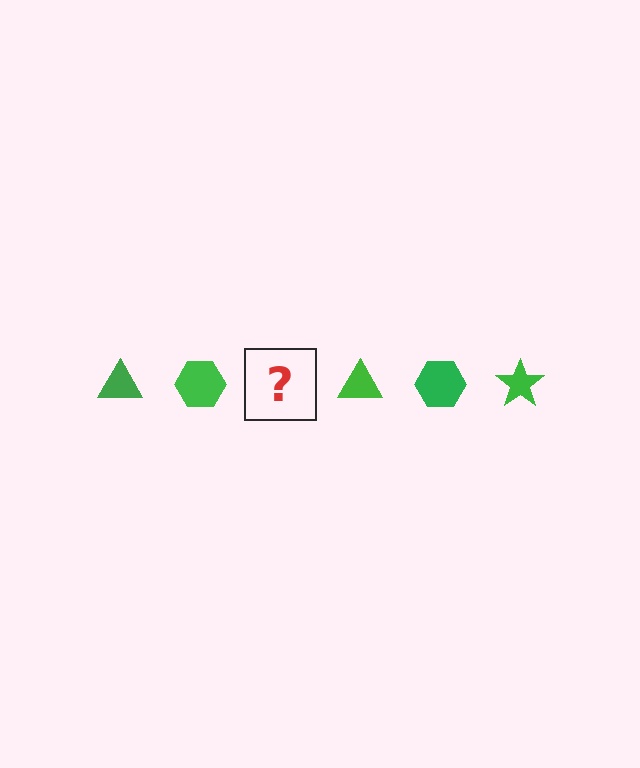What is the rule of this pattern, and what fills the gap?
The rule is that the pattern cycles through triangle, hexagon, star shapes in green. The gap should be filled with a green star.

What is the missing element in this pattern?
The missing element is a green star.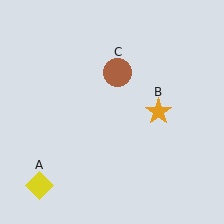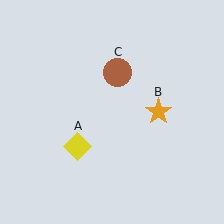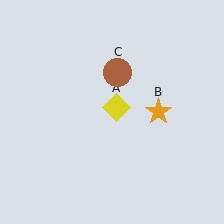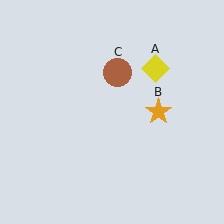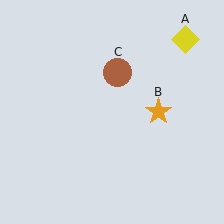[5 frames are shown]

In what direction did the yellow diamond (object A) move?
The yellow diamond (object A) moved up and to the right.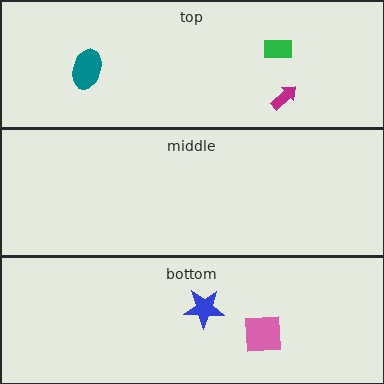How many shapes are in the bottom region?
2.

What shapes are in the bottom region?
The blue star, the pink square.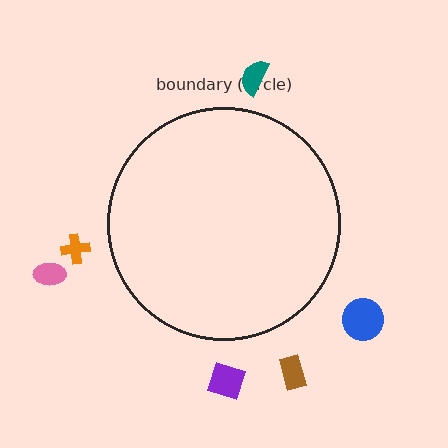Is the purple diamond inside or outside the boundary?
Outside.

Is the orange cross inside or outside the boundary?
Outside.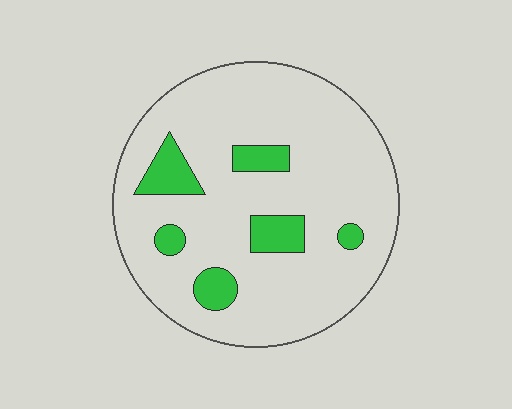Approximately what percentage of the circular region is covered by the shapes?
Approximately 15%.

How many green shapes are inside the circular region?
6.